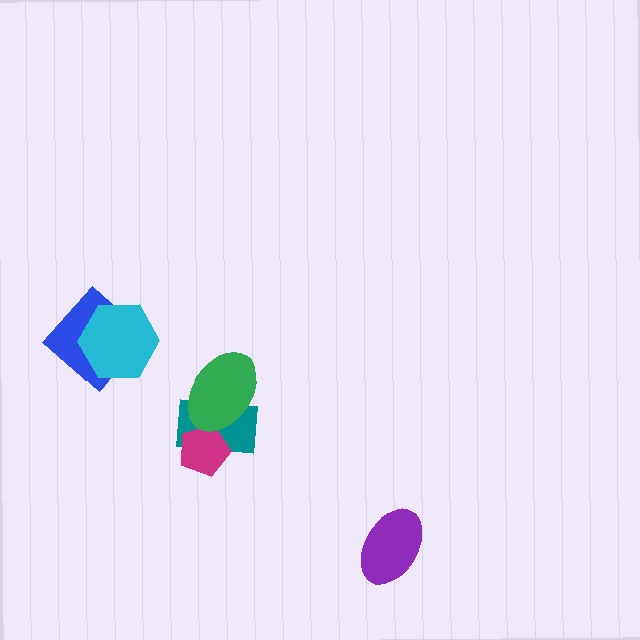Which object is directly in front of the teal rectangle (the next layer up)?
The magenta pentagon is directly in front of the teal rectangle.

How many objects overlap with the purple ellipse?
0 objects overlap with the purple ellipse.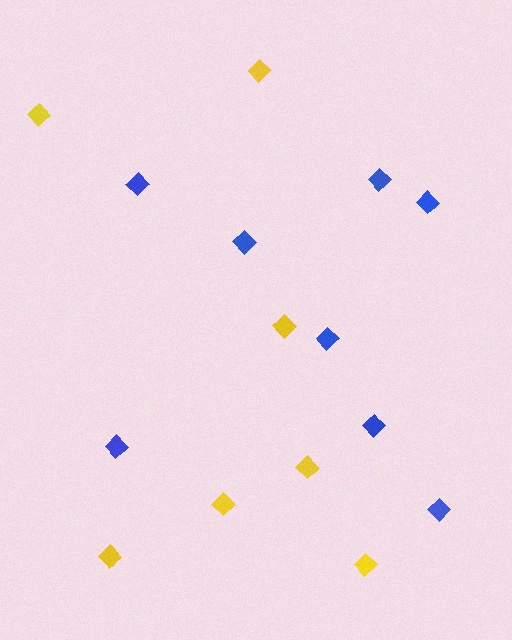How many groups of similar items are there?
There are 2 groups: one group of yellow diamonds (7) and one group of blue diamonds (8).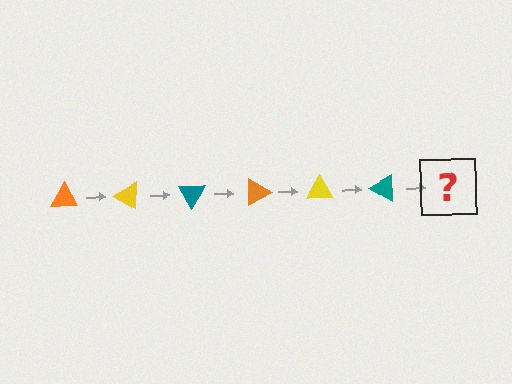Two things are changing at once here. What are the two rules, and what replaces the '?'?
The two rules are that it rotates 30 degrees each step and the color cycles through orange, yellow, and teal. The '?' should be an orange triangle, rotated 180 degrees from the start.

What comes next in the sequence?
The next element should be an orange triangle, rotated 180 degrees from the start.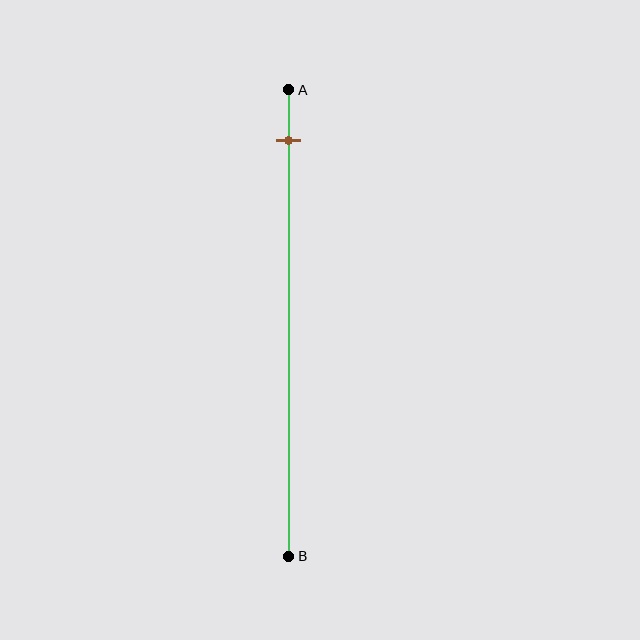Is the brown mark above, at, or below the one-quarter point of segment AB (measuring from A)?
The brown mark is above the one-quarter point of segment AB.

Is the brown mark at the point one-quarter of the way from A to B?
No, the mark is at about 10% from A, not at the 25% one-quarter point.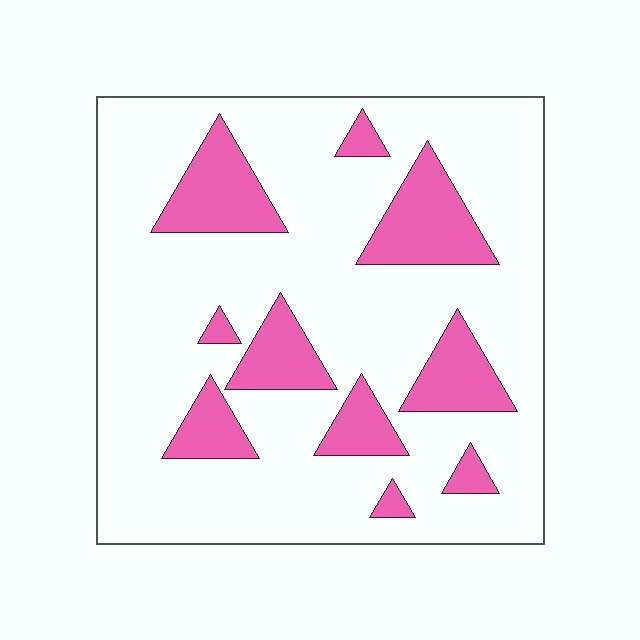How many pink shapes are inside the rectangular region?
10.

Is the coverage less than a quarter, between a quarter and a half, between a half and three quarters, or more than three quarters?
Less than a quarter.